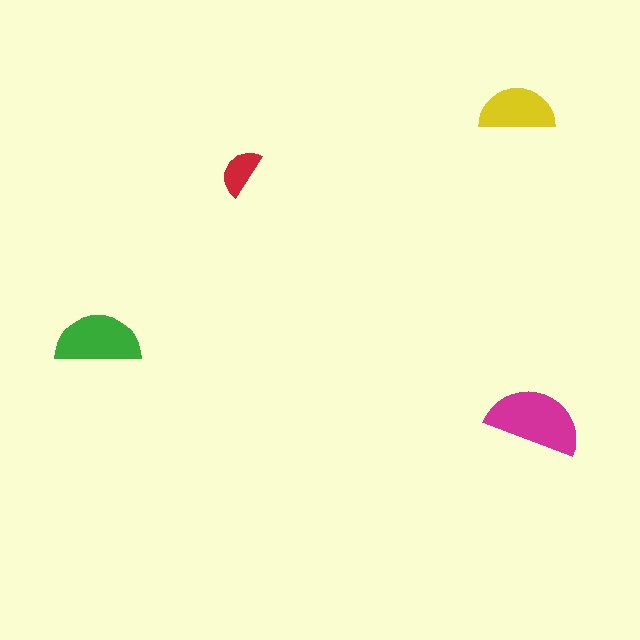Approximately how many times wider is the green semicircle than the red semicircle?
About 2 times wider.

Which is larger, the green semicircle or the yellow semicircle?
The green one.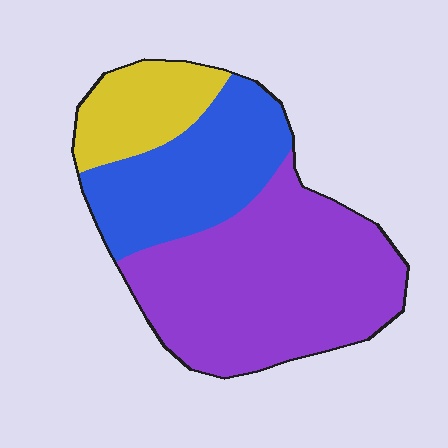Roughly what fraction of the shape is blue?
Blue takes up about one third (1/3) of the shape.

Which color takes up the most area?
Purple, at roughly 55%.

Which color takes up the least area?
Yellow, at roughly 15%.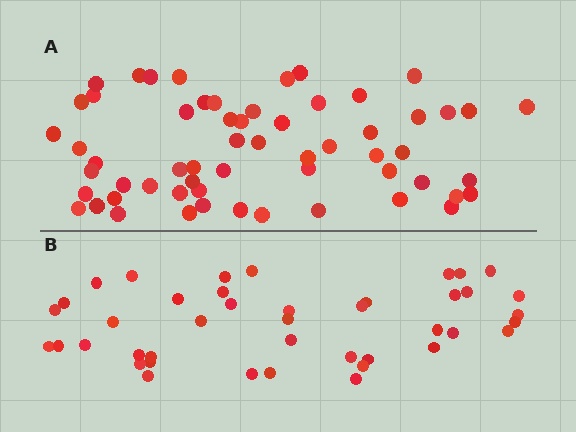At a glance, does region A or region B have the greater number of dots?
Region A (the top region) has more dots.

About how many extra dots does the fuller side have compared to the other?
Region A has approximately 15 more dots than region B.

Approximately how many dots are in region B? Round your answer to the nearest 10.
About 40 dots. (The exact count is 42, which rounds to 40.)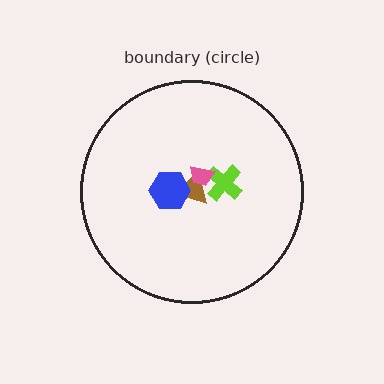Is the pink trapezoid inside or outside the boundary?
Inside.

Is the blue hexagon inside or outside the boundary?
Inside.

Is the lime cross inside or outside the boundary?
Inside.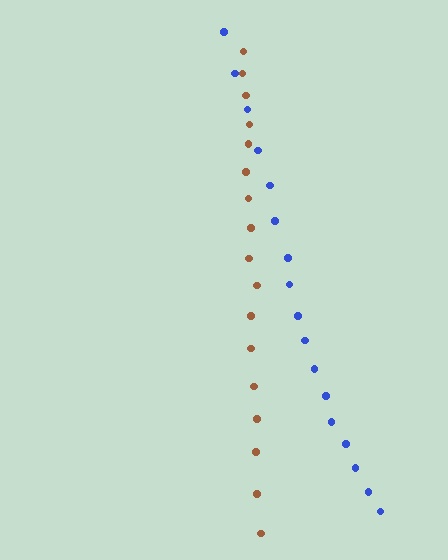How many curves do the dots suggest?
There are 2 distinct paths.